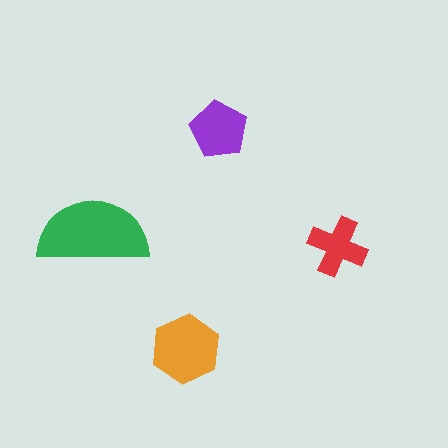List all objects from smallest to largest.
The red cross, the purple pentagon, the orange hexagon, the green semicircle.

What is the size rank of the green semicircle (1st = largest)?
1st.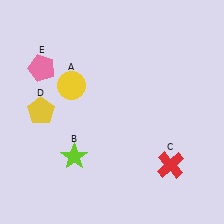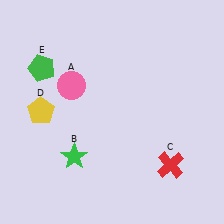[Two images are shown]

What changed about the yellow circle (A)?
In Image 1, A is yellow. In Image 2, it changed to pink.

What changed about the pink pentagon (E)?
In Image 1, E is pink. In Image 2, it changed to green.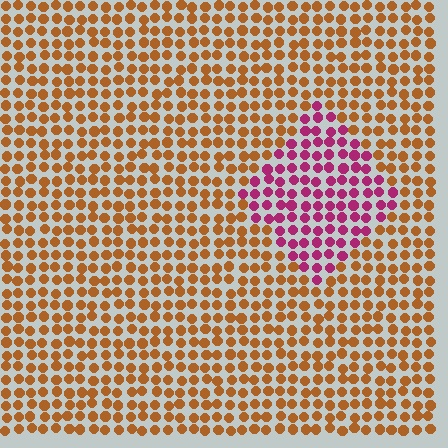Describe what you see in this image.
The image is filled with small brown elements in a uniform arrangement. A diamond-shaped region is visible where the elements are tinted to a slightly different hue, forming a subtle color boundary.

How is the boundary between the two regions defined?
The boundary is defined purely by a slight shift in hue (about 62 degrees). Spacing, size, and orientation are identical on both sides.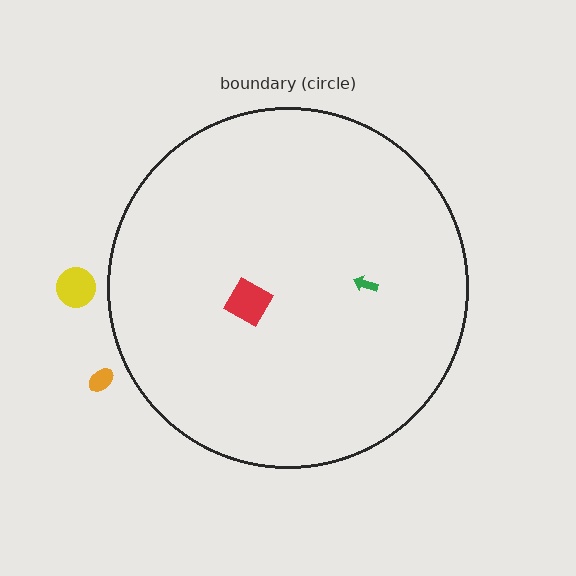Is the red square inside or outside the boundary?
Inside.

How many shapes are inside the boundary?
2 inside, 2 outside.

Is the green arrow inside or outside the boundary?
Inside.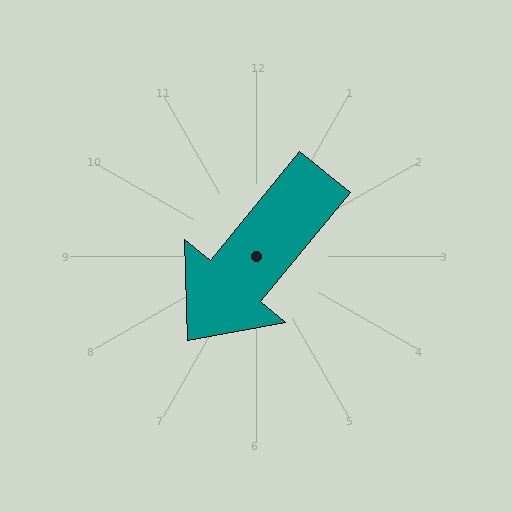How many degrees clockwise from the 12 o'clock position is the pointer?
Approximately 219 degrees.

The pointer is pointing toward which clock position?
Roughly 7 o'clock.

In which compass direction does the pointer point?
Southwest.